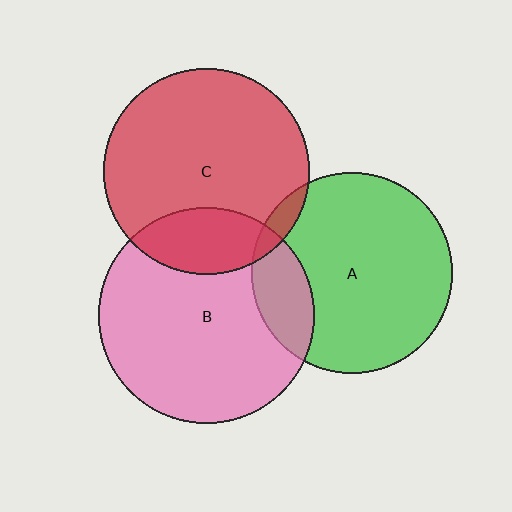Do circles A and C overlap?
Yes.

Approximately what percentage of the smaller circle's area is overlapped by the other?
Approximately 5%.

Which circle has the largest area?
Circle B (pink).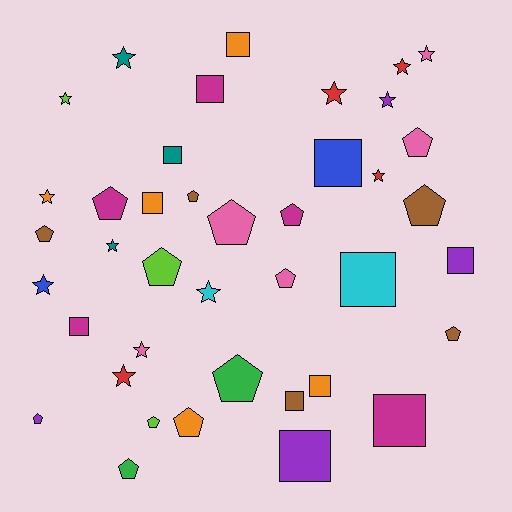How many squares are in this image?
There are 12 squares.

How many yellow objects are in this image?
There are no yellow objects.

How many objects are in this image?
There are 40 objects.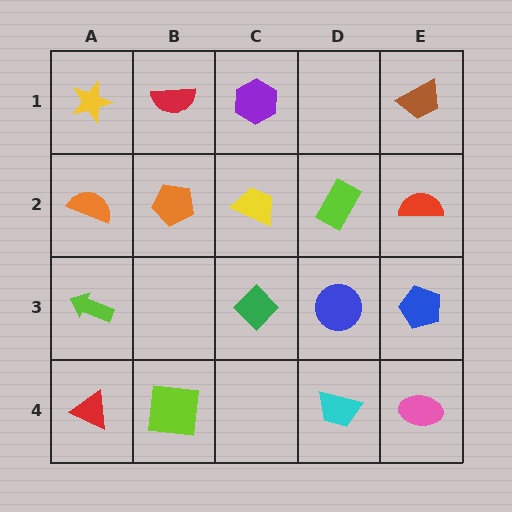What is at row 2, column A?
An orange semicircle.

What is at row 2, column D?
A lime rectangle.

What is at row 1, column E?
A brown trapezoid.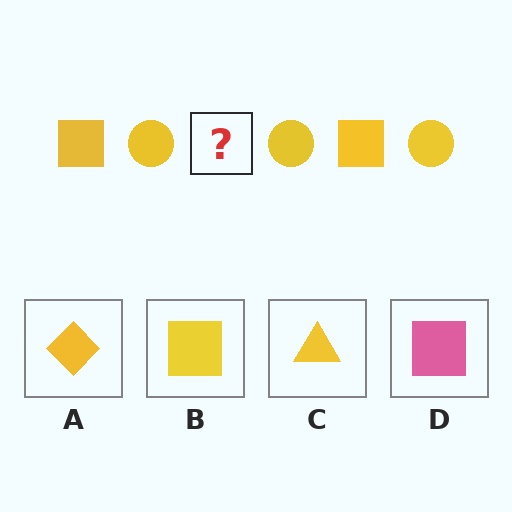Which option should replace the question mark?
Option B.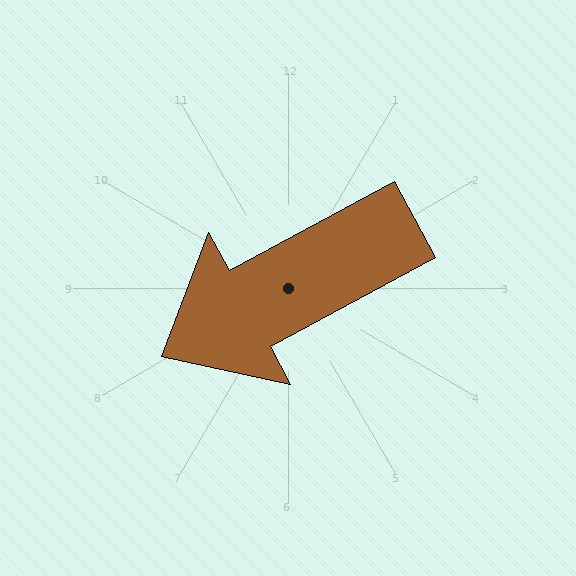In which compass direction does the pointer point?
Southwest.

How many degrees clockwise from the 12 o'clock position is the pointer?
Approximately 242 degrees.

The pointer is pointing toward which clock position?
Roughly 8 o'clock.